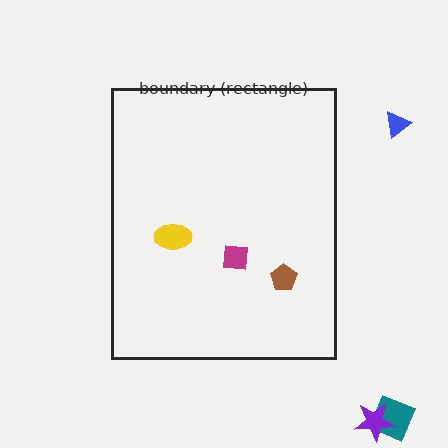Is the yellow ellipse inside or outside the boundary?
Inside.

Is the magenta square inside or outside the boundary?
Inside.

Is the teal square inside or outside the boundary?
Outside.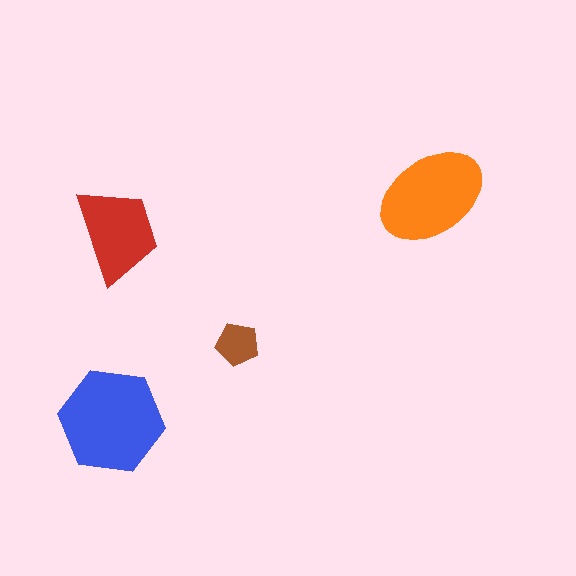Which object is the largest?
The blue hexagon.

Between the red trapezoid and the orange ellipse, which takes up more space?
The orange ellipse.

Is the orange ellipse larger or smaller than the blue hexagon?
Smaller.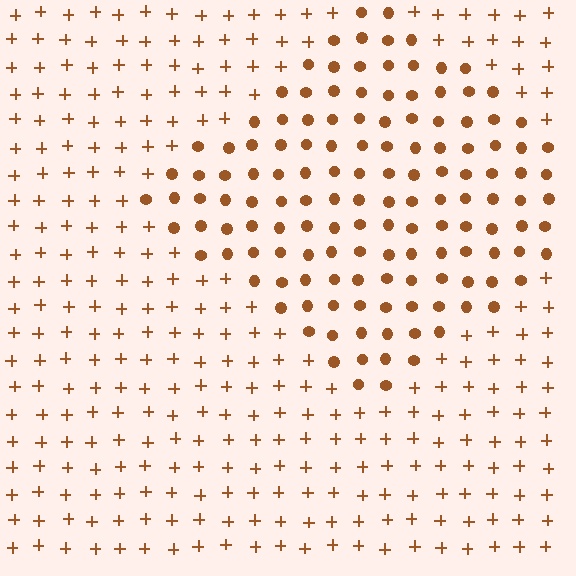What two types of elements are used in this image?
The image uses circles inside the diamond region and plus signs outside it.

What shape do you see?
I see a diamond.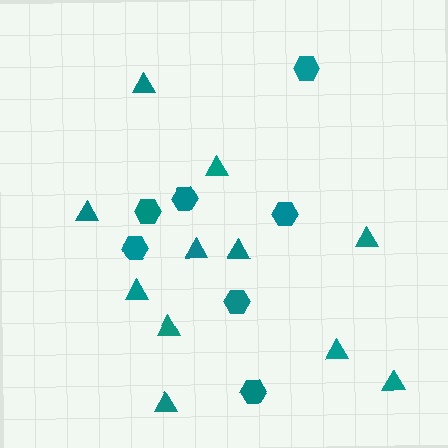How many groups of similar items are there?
There are 2 groups: one group of hexagons (7) and one group of triangles (11).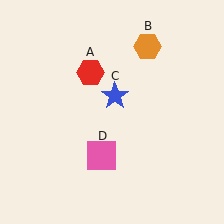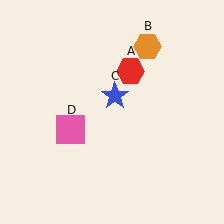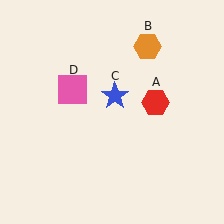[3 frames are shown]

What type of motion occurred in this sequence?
The red hexagon (object A), pink square (object D) rotated clockwise around the center of the scene.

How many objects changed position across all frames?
2 objects changed position: red hexagon (object A), pink square (object D).